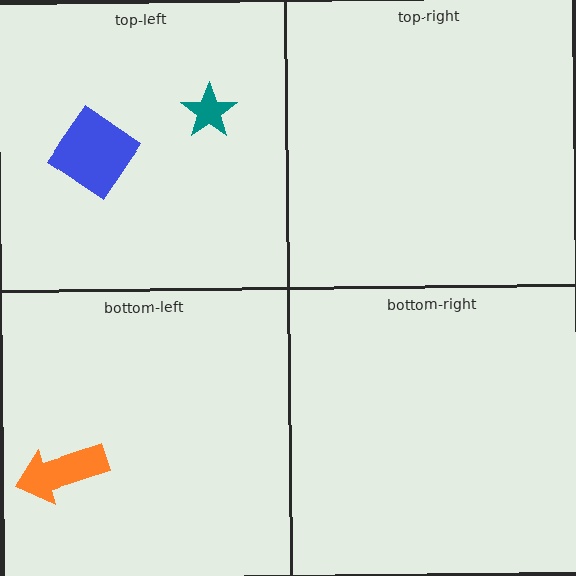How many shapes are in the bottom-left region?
1.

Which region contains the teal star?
The top-left region.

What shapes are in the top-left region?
The teal star, the blue diamond.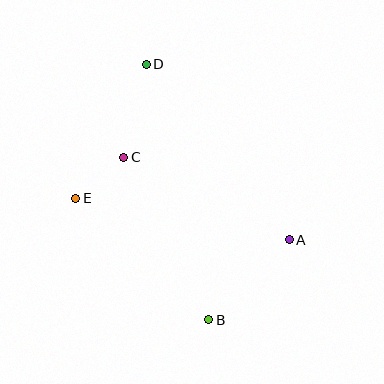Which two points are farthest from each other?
Points B and D are farthest from each other.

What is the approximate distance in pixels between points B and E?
The distance between B and E is approximately 180 pixels.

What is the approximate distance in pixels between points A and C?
The distance between A and C is approximately 185 pixels.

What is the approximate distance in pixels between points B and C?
The distance between B and C is approximately 184 pixels.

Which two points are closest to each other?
Points C and E are closest to each other.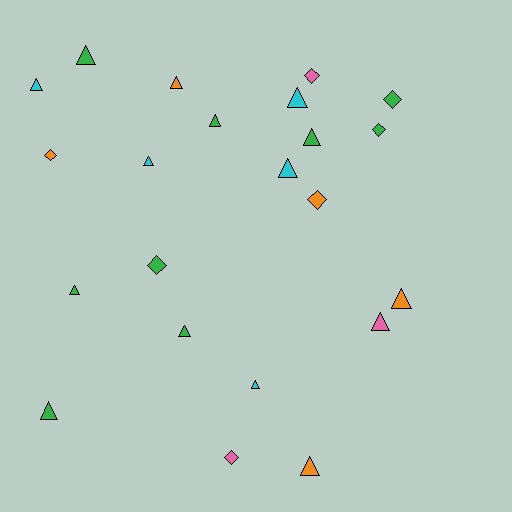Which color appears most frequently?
Green, with 9 objects.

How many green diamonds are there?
There are 3 green diamonds.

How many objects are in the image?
There are 22 objects.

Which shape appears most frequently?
Triangle, with 15 objects.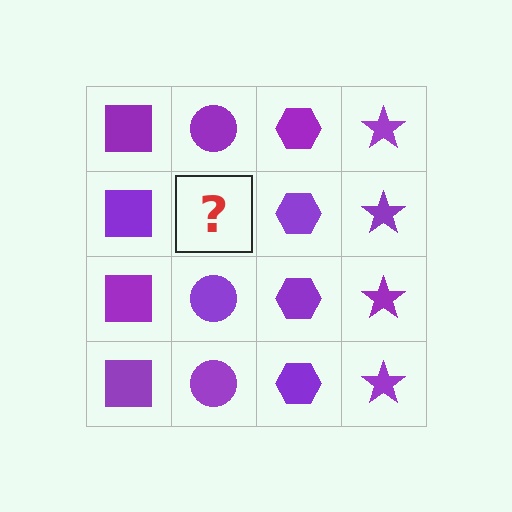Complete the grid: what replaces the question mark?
The question mark should be replaced with a purple circle.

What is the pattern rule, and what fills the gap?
The rule is that each column has a consistent shape. The gap should be filled with a purple circle.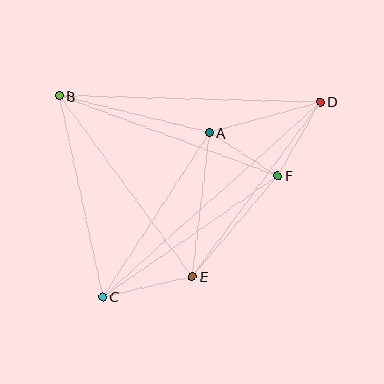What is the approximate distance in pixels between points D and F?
The distance between D and F is approximately 85 pixels.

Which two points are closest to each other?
Points A and F are closest to each other.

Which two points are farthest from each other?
Points C and D are farthest from each other.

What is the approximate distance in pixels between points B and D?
The distance between B and D is approximately 261 pixels.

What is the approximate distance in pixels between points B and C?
The distance between B and C is approximately 206 pixels.